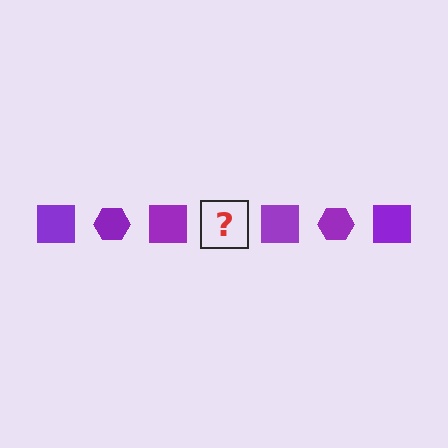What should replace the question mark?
The question mark should be replaced with a purple hexagon.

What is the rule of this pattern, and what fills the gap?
The rule is that the pattern cycles through square, hexagon shapes in purple. The gap should be filled with a purple hexagon.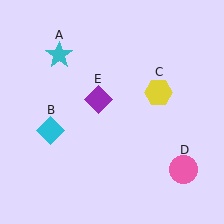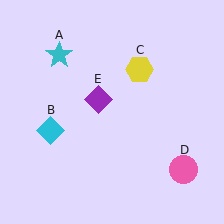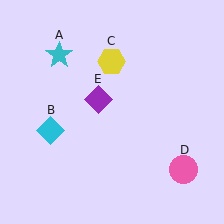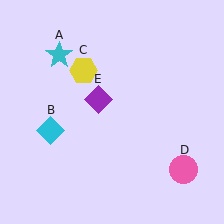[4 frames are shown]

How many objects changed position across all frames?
1 object changed position: yellow hexagon (object C).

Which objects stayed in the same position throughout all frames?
Cyan star (object A) and cyan diamond (object B) and pink circle (object D) and purple diamond (object E) remained stationary.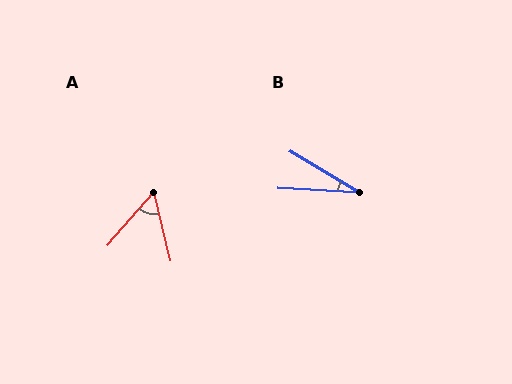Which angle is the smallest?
B, at approximately 27 degrees.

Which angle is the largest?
A, at approximately 54 degrees.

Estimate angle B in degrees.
Approximately 27 degrees.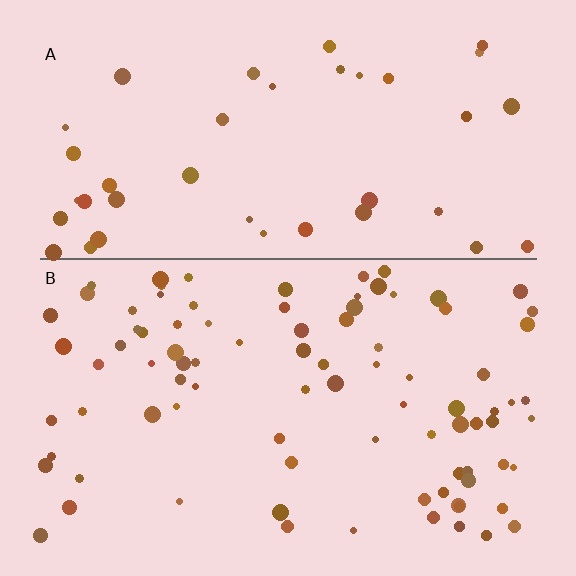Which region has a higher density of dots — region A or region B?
B (the bottom).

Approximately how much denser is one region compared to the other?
Approximately 2.2× — region B over region A.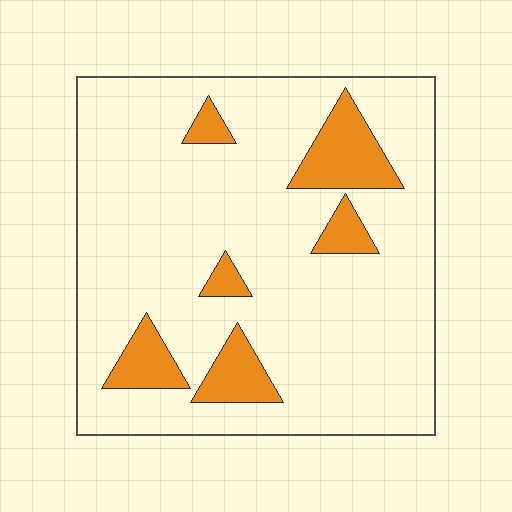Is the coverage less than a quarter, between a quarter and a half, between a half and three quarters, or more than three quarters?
Less than a quarter.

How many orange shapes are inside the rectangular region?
6.